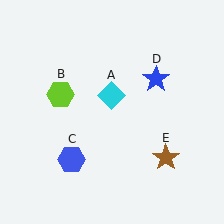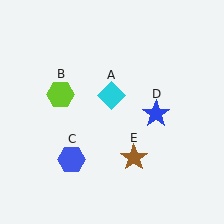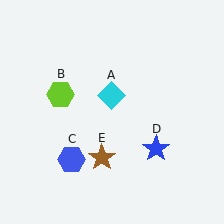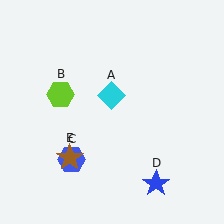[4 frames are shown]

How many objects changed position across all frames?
2 objects changed position: blue star (object D), brown star (object E).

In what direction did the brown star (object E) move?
The brown star (object E) moved left.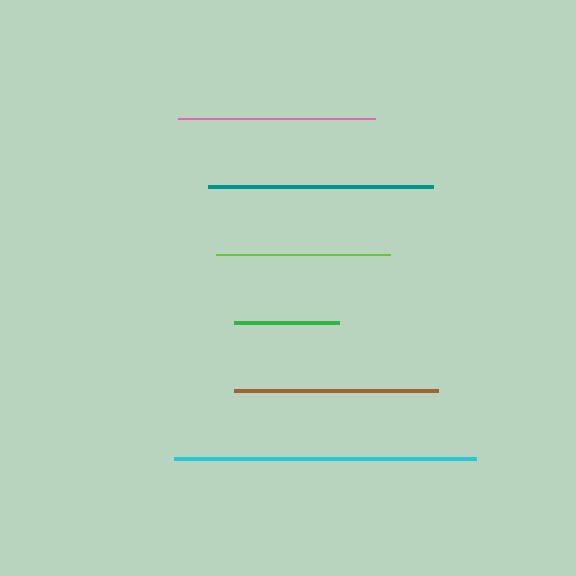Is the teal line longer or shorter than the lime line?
The teal line is longer than the lime line.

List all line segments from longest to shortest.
From longest to shortest: cyan, teal, brown, pink, lime, green.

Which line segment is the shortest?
The green line is the shortest at approximately 105 pixels.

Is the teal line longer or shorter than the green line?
The teal line is longer than the green line.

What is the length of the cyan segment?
The cyan segment is approximately 302 pixels long.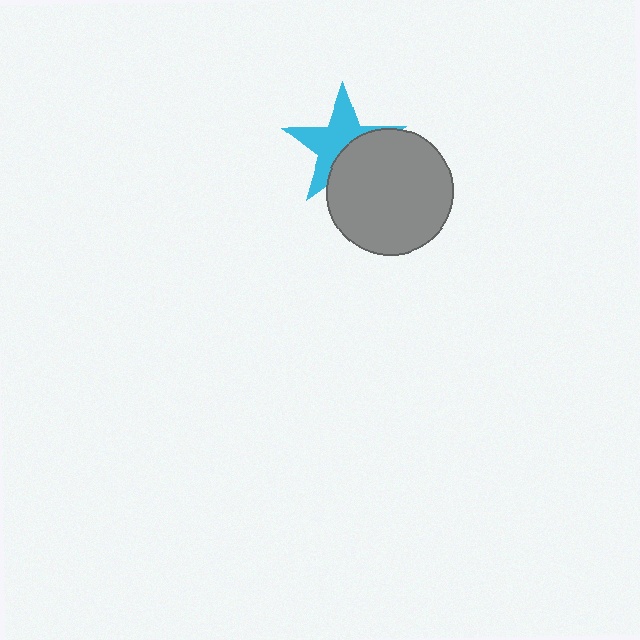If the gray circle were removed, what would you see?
You would see the complete cyan star.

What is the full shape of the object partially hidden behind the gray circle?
The partially hidden object is a cyan star.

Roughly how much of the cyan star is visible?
About half of it is visible (roughly 58%).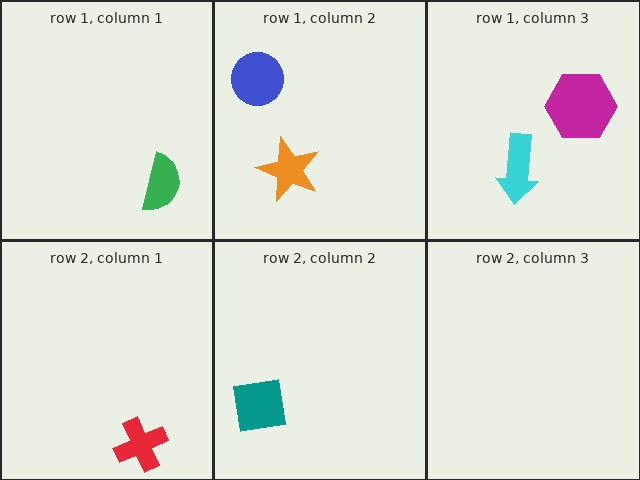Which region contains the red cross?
The row 2, column 1 region.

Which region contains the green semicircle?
The row 1, column 1 region.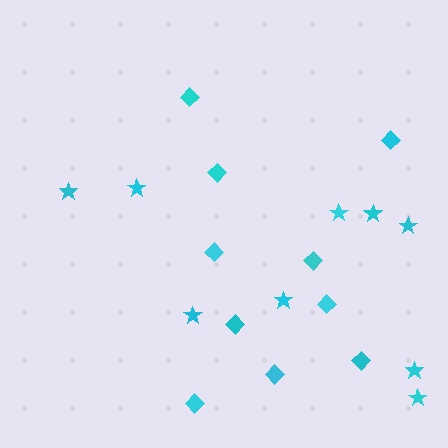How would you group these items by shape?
There are 2 groups: one group of diamonds (10) and one group of stars (9).